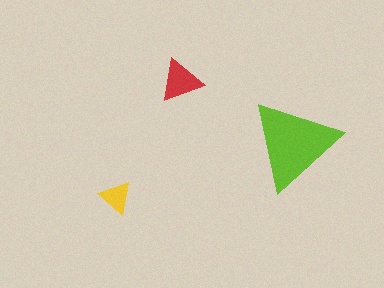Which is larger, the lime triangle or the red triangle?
The lime one.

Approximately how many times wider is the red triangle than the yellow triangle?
About 1.5 times wider.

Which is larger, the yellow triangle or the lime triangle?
The lime one.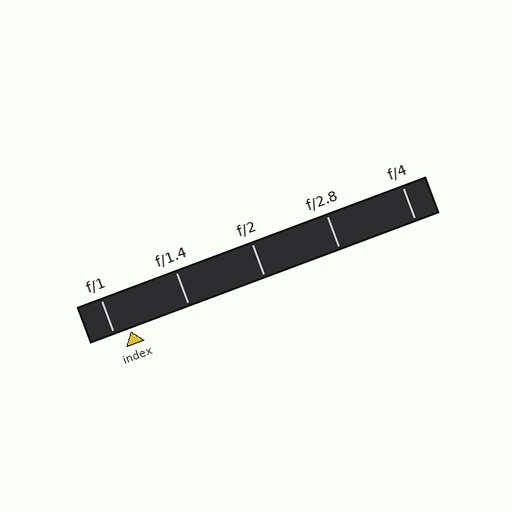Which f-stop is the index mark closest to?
The index mark is closest to f/1.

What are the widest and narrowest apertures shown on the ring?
The widest aperture shown is f/1 and the narrowest is f/4.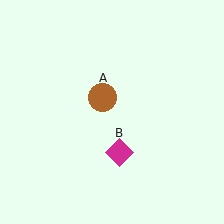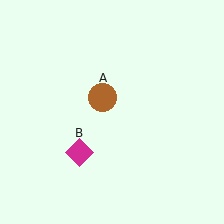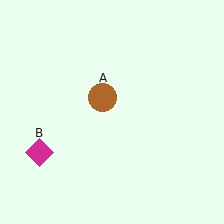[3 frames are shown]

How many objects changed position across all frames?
1 object changed position: magenta diamond (object B).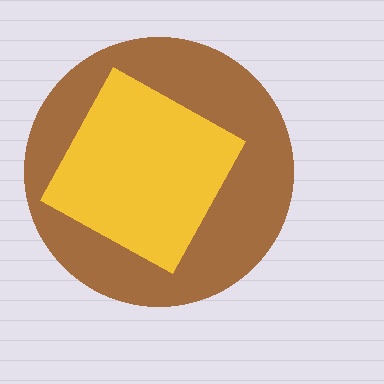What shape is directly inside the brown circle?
The yellow diamond.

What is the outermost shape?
The brown circle.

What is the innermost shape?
The yellow diamond.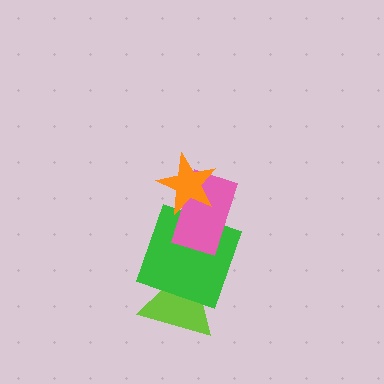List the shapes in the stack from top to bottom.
From top to bottom: the orange star, the pink rectangle, the green square, the lime triangle.